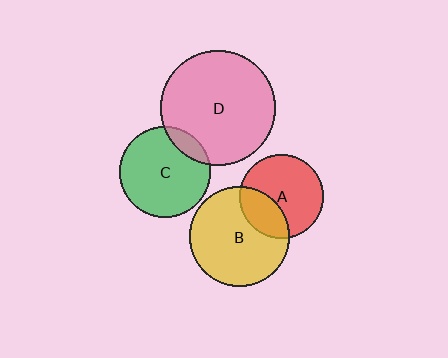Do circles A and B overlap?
Yes.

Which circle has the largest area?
Circle D (pink).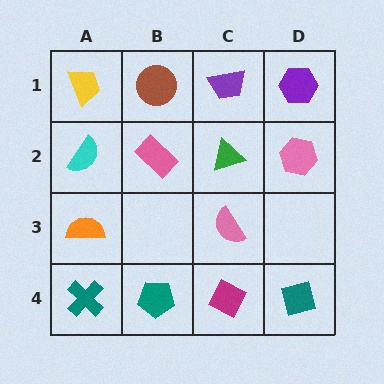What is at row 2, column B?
A pink rectangle.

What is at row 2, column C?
A green triangle.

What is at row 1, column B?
A brown circle.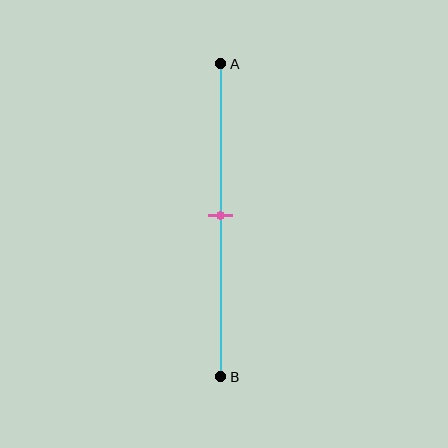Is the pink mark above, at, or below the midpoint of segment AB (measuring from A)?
The pink mark is approximately at the midpoint of segment AB.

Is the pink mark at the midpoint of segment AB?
Yes, the mark is approximately at the midpoint.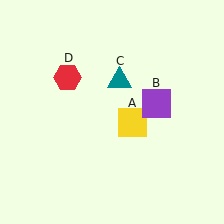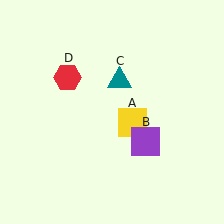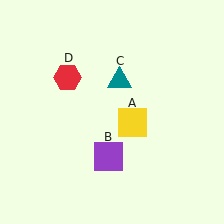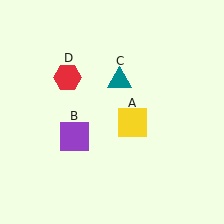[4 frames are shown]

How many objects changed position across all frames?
1 object changed position: purple square (object B).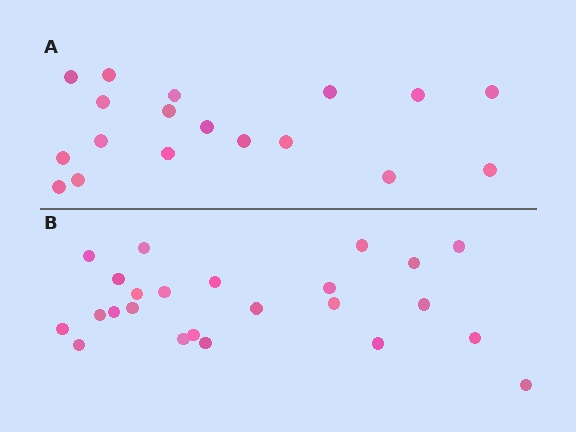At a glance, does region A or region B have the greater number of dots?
Region B (the bottom region) has more dots.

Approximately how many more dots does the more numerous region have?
Region B has about 6 more dots than region A.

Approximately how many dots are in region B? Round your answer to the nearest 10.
About 20 dots. (The exact count is 24, which rounds to 20.)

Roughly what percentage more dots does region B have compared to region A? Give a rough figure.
About 35% more.